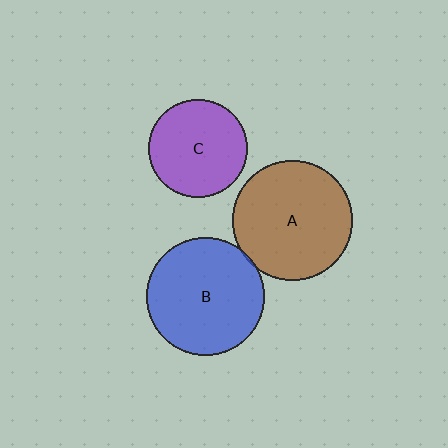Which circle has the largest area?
Circle A (brown).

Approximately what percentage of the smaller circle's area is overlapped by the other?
Approximately 5%.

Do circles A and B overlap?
Yes.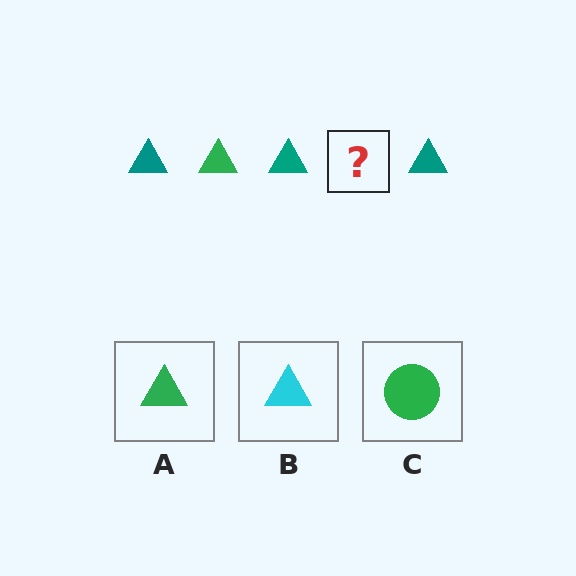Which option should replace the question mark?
Option A.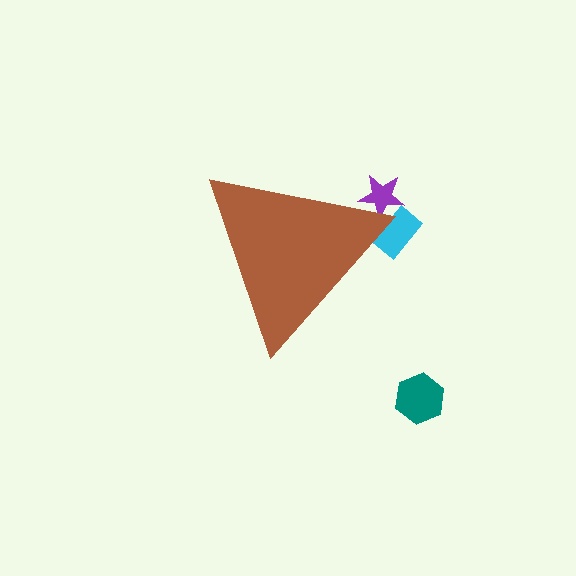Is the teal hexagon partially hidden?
No, the teal hexagon is fully visible.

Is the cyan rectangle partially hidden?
Yes, the cyan rectangle is partially hidden behind the brown triangle.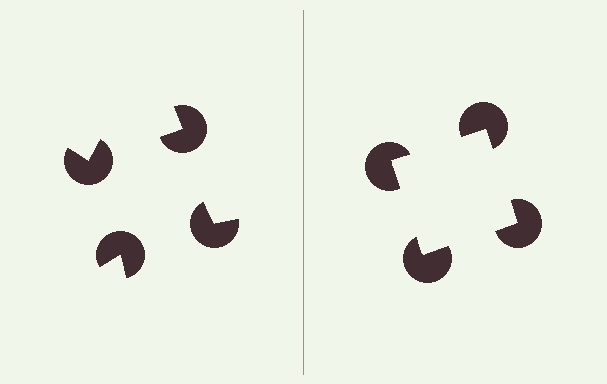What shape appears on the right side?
An illusory square.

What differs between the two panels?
The pac-man discs are positioned identically on both sides; only the wedge orientations differ. On the right they align to a square; on the left they are misaligned.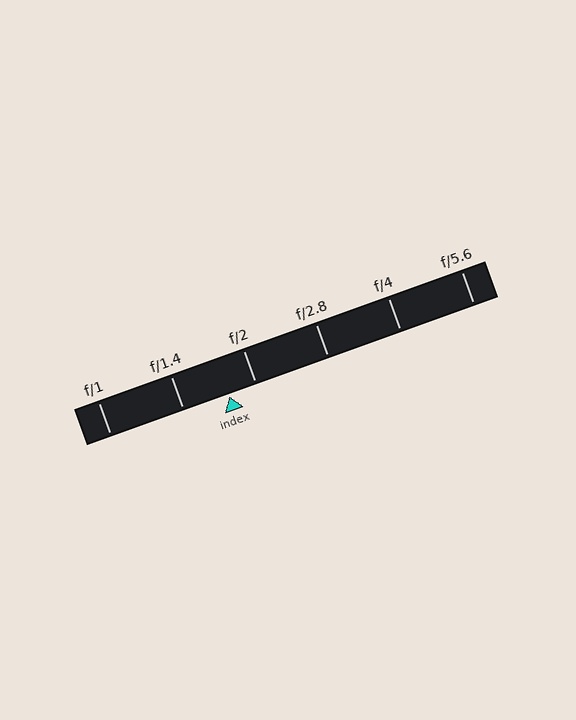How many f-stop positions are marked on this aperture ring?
There are 6 f-stop positions marked.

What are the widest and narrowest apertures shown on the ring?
The widest aperture shown is f/1 and the narrowest is f/5.6.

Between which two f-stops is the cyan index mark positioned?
The index mark is between f/1.4 and f/2.